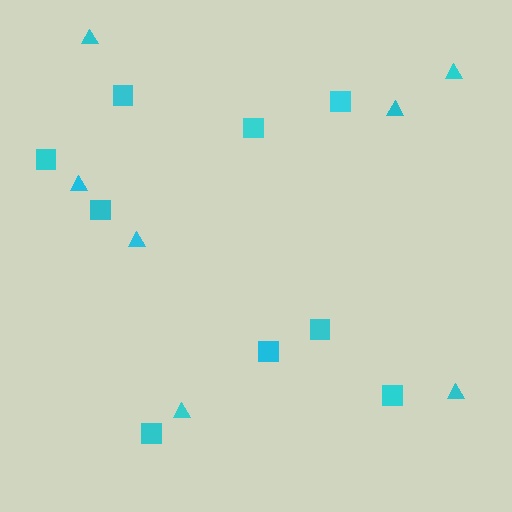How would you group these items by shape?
There are 2 groups: one group of squares (9) and one group of triangles (7).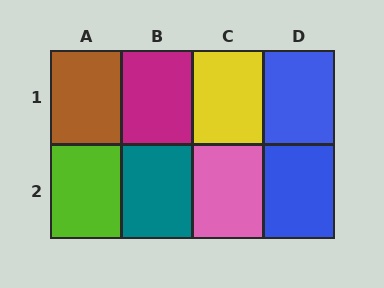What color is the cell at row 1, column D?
Blue.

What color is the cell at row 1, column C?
Yellow.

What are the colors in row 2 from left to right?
Lime, teal, pink, blue.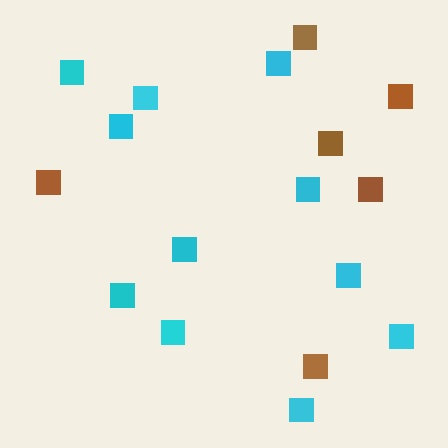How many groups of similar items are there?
There are 2 groups: one group of brown squares (6) and one group of cyan squares (11).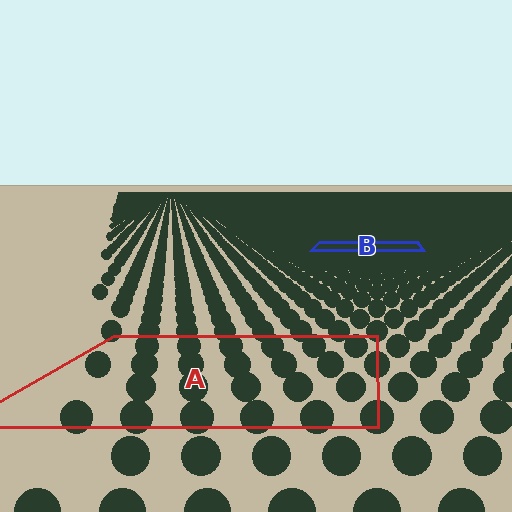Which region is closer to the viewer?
Region A is closer. The texture elements there are larger and more spread out.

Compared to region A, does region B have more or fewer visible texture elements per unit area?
Region B has more texture elements per unit area — they are packed more densely because it is farther away.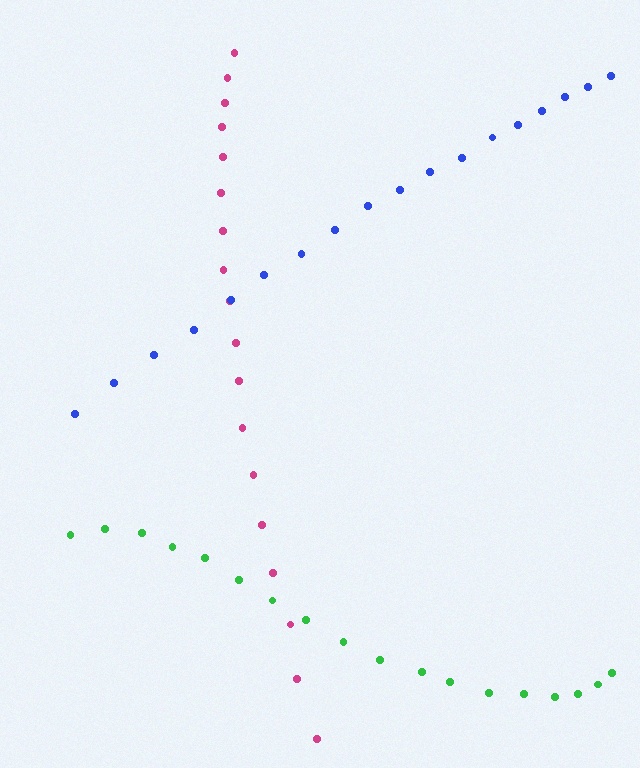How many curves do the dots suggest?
There are 3 distinct paths.